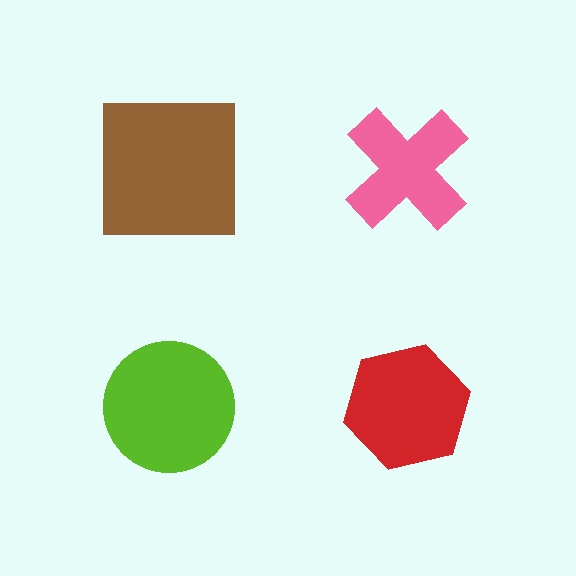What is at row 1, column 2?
A pink cross.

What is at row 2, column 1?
A lime circle.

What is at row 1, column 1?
A brown square.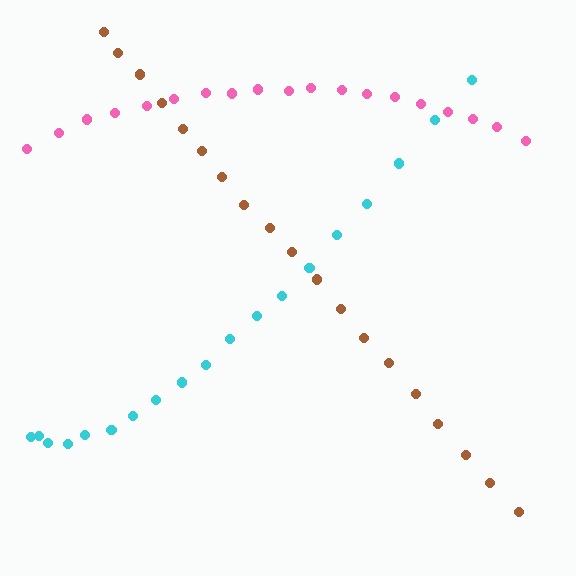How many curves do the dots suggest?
There are 3 distinct paths.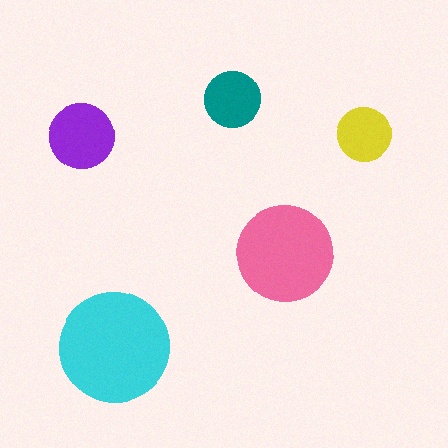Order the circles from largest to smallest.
the cyan one, the pink one, the purple one, the teal one, the yellow one.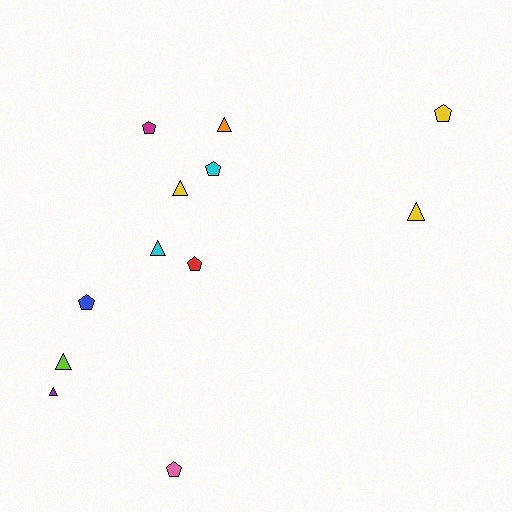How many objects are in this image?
There are 12 objects.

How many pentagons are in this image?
There are 6 pentagons.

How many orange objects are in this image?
There is 1 orange object.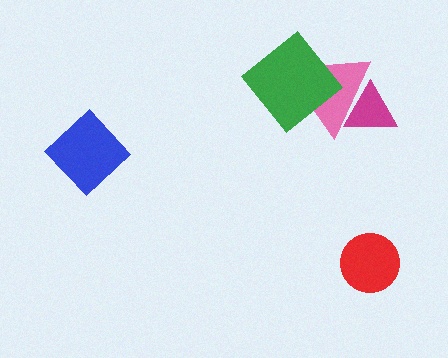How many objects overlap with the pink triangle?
2 objects overlap with the pink triangle.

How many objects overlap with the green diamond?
1 object overlaps with the green diamond.